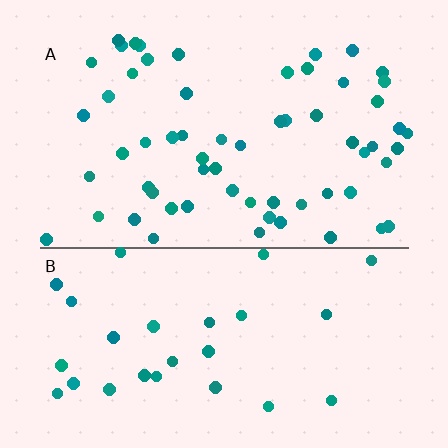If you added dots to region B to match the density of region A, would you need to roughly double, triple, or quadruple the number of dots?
Approximately double.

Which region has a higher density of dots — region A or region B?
A (the top).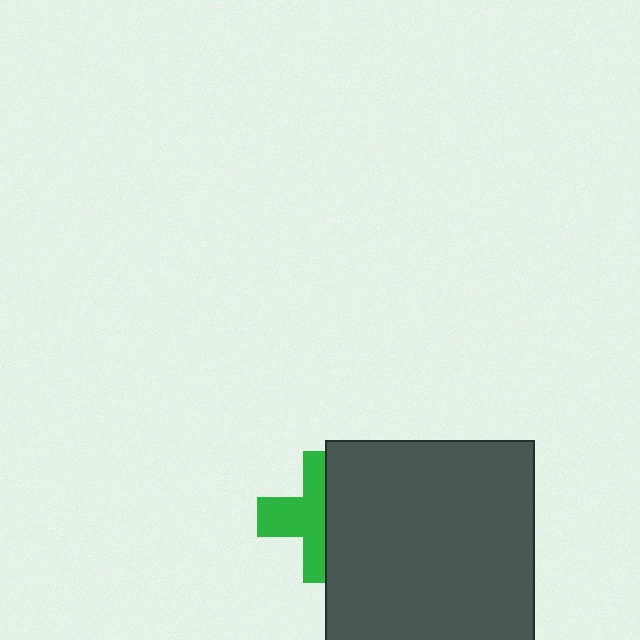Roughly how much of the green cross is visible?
About half of it is visible (roughly 53%).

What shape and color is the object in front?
The object in front is a dark gray rectangle.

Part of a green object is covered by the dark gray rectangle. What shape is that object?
It is a cross.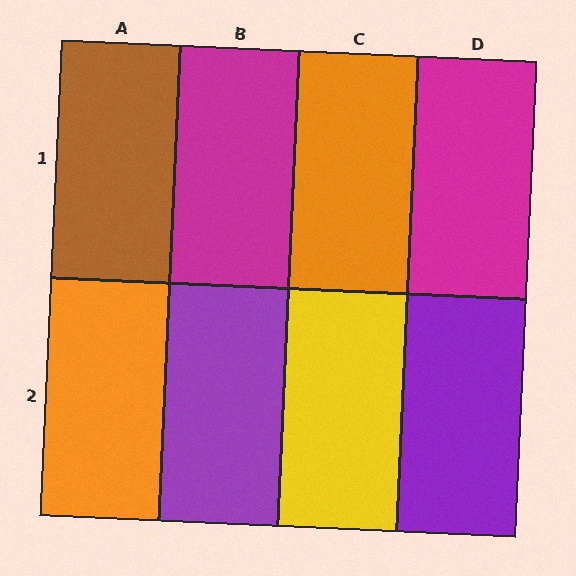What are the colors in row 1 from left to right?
Brown, magenta, orange, magenta.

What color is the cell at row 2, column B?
Purple.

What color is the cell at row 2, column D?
Purple.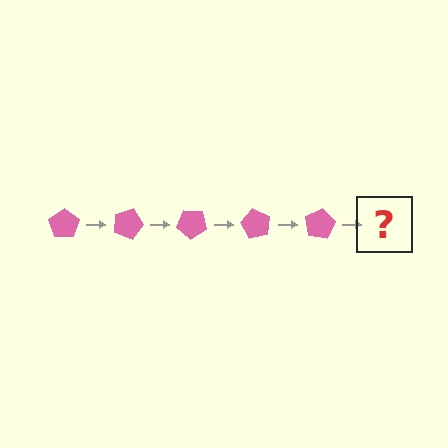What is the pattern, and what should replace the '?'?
The pattern is that the pentagon rotates 20 degrees each step. The '?' should be a pink pentagon rotated 100 degrees.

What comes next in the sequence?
The next element should be a pink pentagon rotated 100 degrees.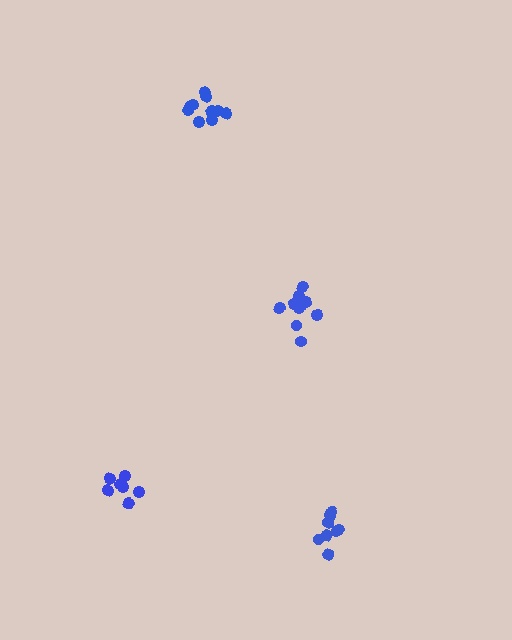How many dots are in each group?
Group 1: 9 dots, Group 2: 7 dots, Group 3: 8 dots, Group 4: 10 dots (34 total).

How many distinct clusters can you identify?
There are 4 distinct clusters.